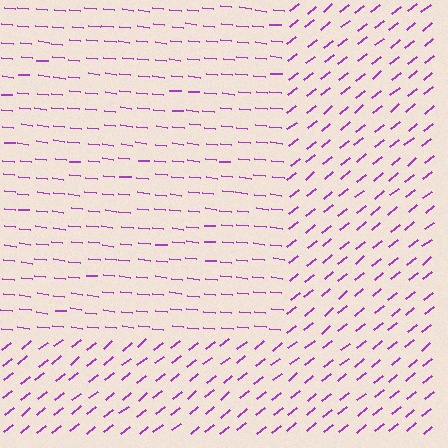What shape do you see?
I see a rectangle.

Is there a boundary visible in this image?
Yes, there is a texture boundary formed by a change in line orientation.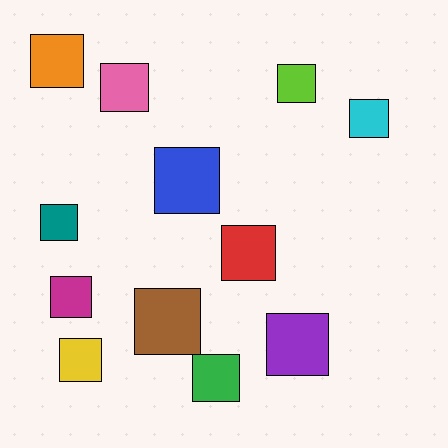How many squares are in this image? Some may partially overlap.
There are 12 squares.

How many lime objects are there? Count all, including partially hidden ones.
There is 1 lime object.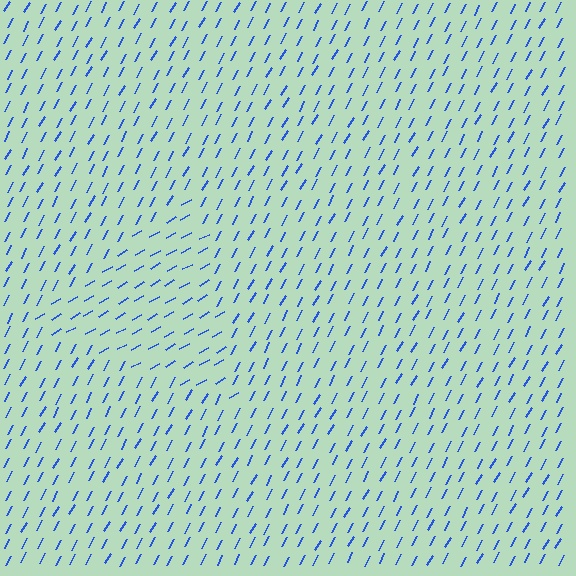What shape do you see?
I see a triangle.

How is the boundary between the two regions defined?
The boundary is defined purely by a change in line orientation (approximately 32 degrees difference). All lines are the same color and thickness.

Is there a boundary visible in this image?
Yes, there is a texture boundary formed by a change in line orientation.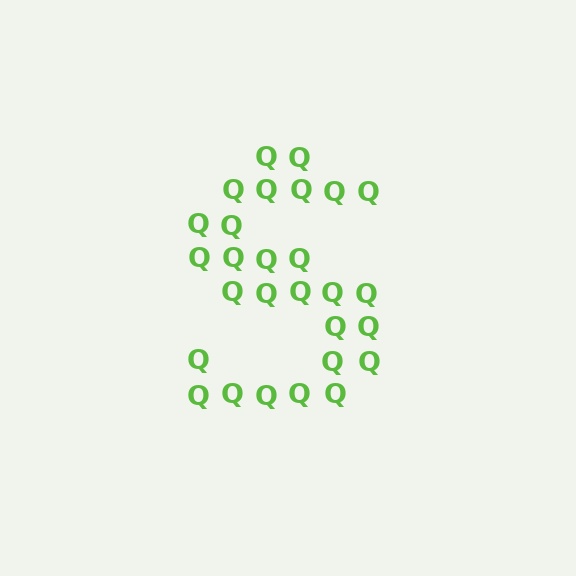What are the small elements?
The small elements are letter Q's.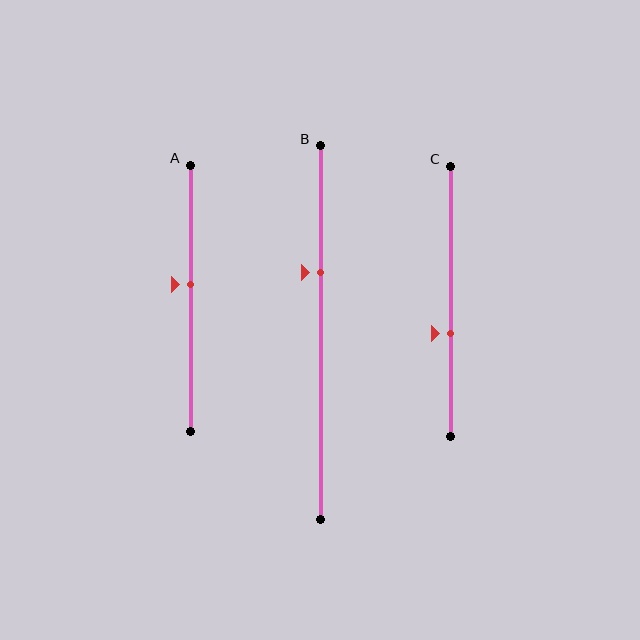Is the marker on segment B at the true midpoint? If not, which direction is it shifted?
No, the marker on segment B is shifted upward by about 16% of the segment length.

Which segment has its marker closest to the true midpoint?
Segment A has its marker closest to the true midpoint.